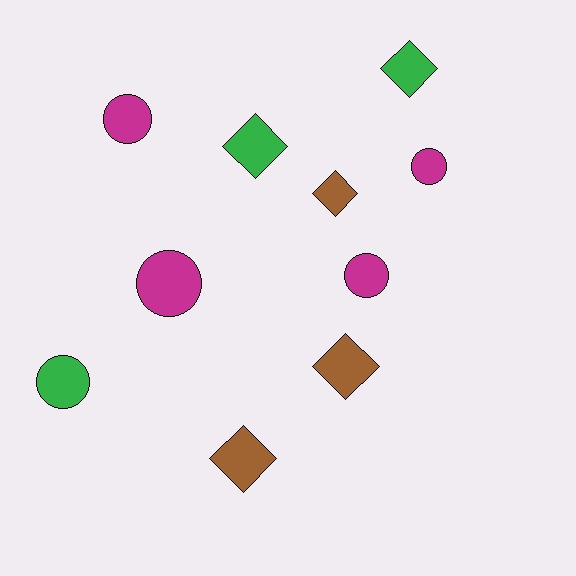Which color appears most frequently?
Magenta, with 4 objects.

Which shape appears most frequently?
Diamond, with 5 objects.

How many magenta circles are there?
There are 4 magenta circles.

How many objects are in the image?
There are 10 objects.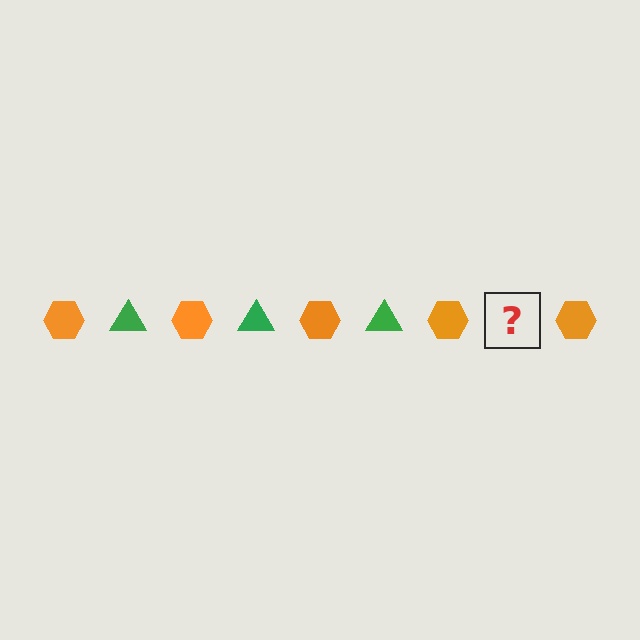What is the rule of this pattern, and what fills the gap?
The rule is that the pattern alternates between orange hexagon and green triangle. The gap should be filled with a green triangle.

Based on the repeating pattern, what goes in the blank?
The blank should be a green triangle.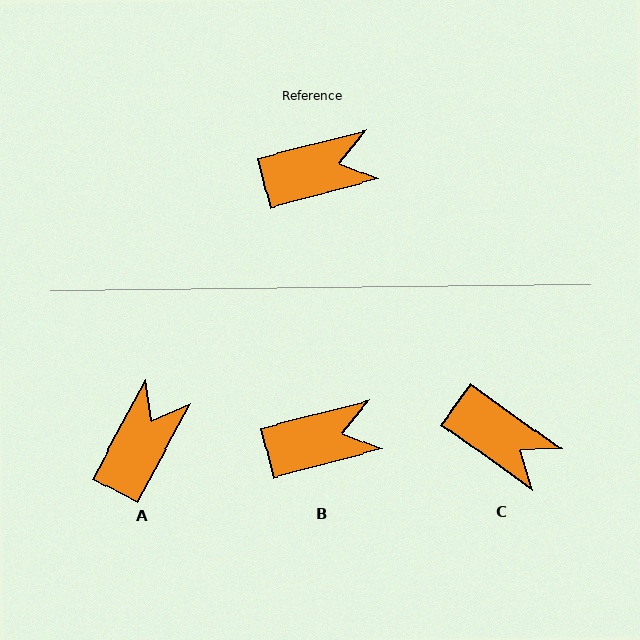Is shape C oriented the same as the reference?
No, it is off by about 50 degrees.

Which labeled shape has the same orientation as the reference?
B.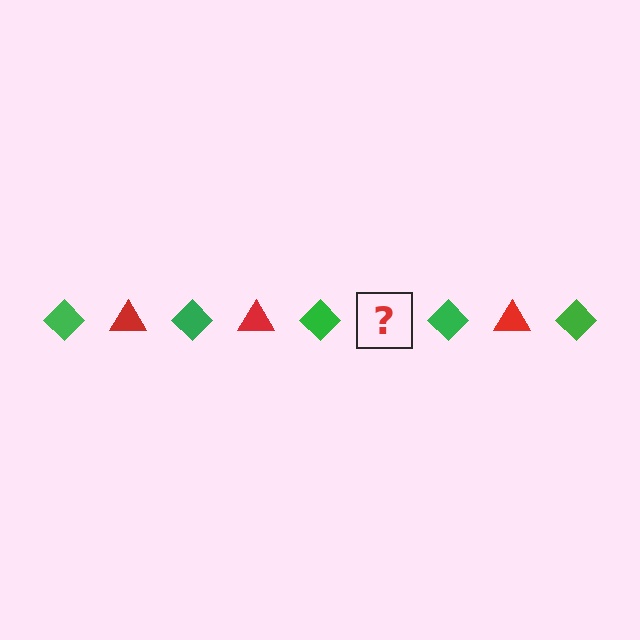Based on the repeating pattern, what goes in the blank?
The blank should be a red triangle.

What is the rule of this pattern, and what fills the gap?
The rule is that the pattern alternates between green diamond and red triangle. The gap should be filled with a red triangle.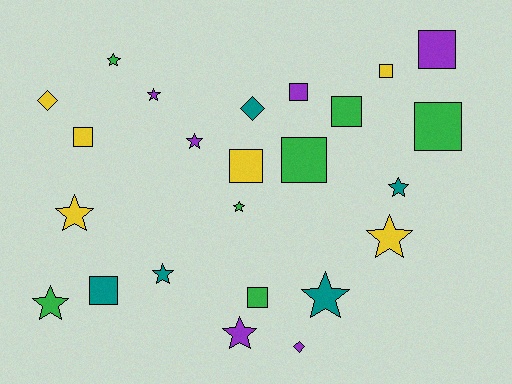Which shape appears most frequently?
Star, with 11 objects.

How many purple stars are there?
There are 3 purple stars.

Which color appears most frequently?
Green, with 7 objects.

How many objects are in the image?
There are 24 objects.